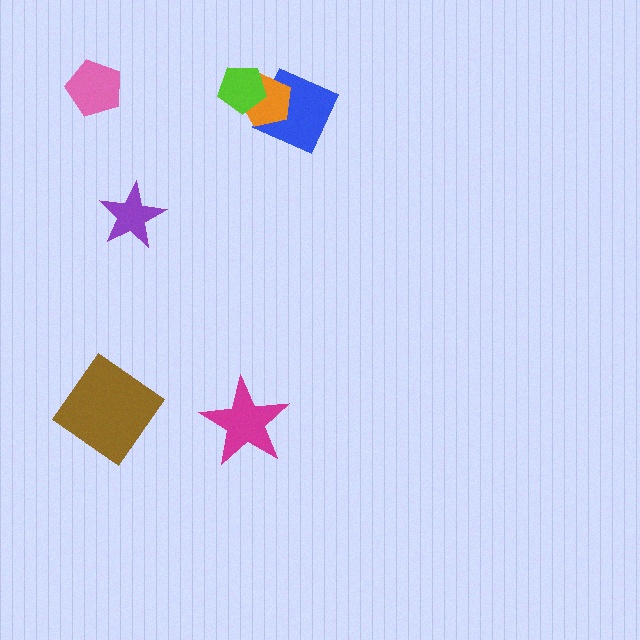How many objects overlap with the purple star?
0 objects overlap with the purple star.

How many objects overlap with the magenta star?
0 objects overlap with the magenta star.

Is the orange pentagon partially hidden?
Yes, it is partially covered by another shape.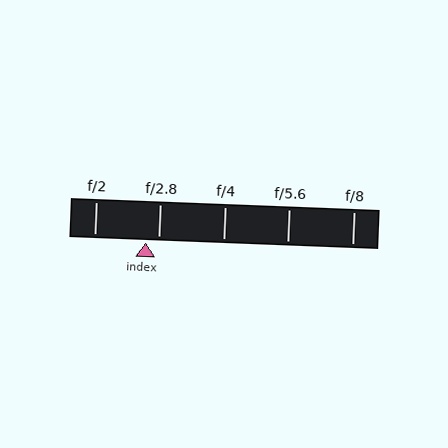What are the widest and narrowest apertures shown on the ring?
The widest aperture shown is f/2 and the narrowest is f/8.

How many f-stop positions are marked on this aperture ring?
There are 5 f-stop positions marked.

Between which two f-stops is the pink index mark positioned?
The index mark is between f/2 and f/2.8.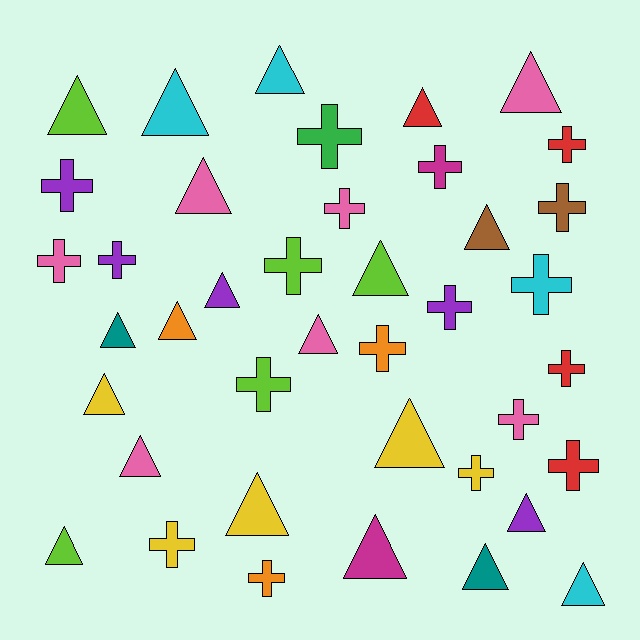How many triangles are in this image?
There are 21 triangles.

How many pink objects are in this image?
There are 7 pink objects.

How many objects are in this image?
There are 40 objects.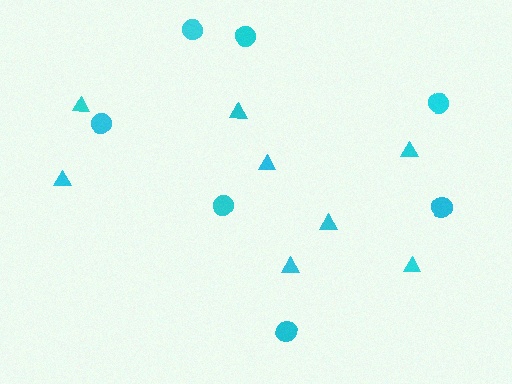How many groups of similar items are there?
There are 2 groups: one group of circles (7) and one group of triangles (8).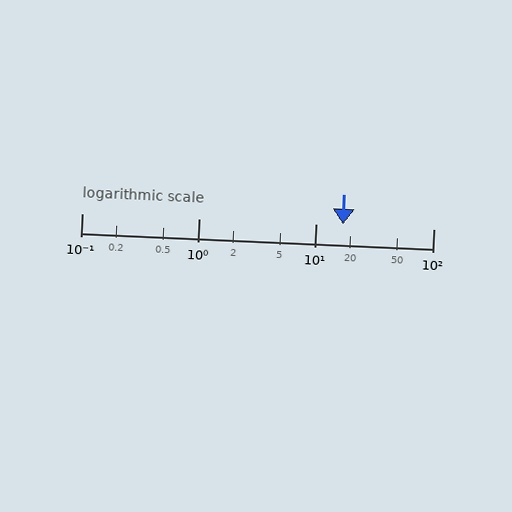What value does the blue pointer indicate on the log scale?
The pointer indicates approximately 17.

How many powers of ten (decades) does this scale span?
The scale spans 3 decades, from 0.1 to 100.